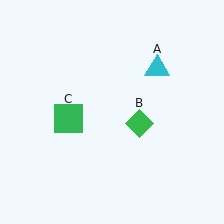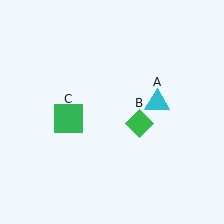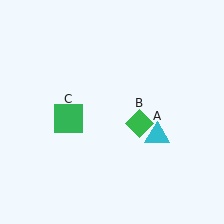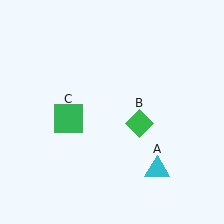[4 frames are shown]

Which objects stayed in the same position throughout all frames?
Green diamond (object B) and green square (object C) remained stationary.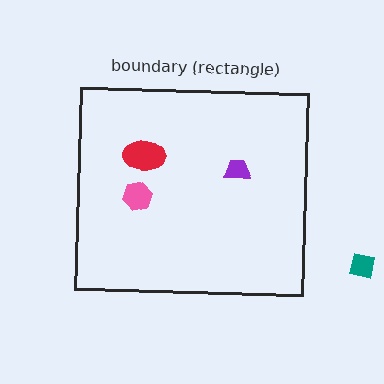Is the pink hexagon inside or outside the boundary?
Inside.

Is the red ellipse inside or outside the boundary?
Inside.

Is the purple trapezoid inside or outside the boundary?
Inside.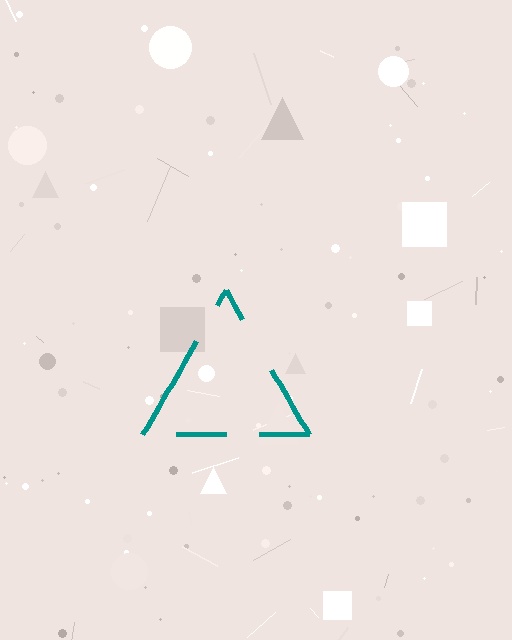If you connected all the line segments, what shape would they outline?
They would outline a triangle.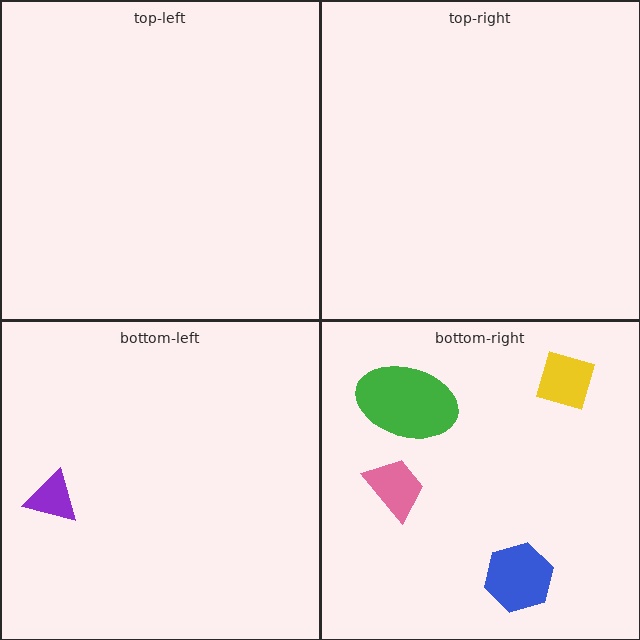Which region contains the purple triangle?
The bottom-left region.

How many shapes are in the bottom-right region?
4.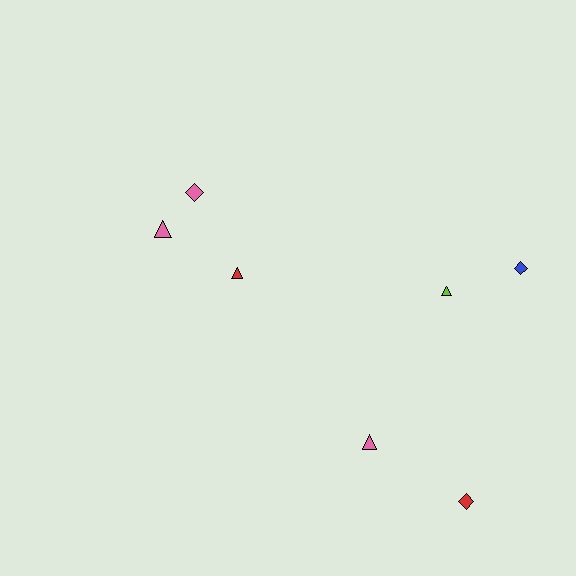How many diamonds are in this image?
There are 3 diamonds.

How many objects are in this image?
There are 7 objects.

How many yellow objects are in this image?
There are no yellow objects.